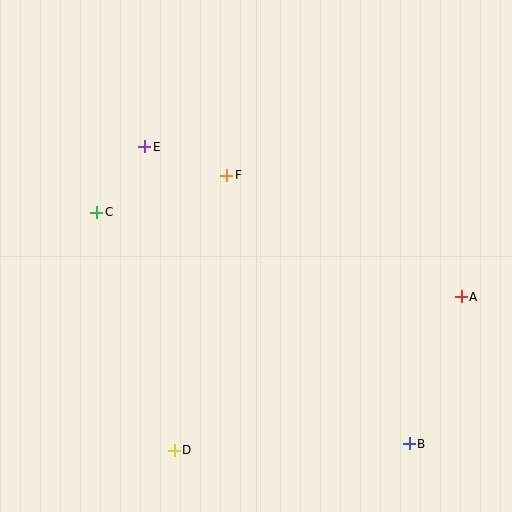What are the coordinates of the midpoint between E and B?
The midpoint between E and B is at (277, 295).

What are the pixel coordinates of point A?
Point A is at (461, 297).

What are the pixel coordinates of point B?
Point B is at (409, 444).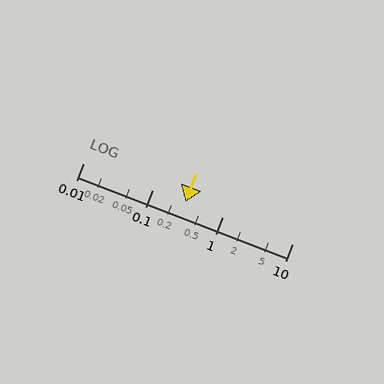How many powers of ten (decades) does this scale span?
The scale spans 3 decades, from 0.01 to 10.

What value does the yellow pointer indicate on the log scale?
The pointer indicates approximately 0.29.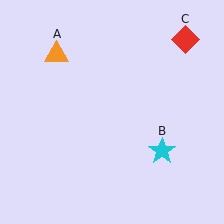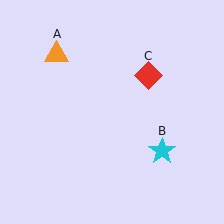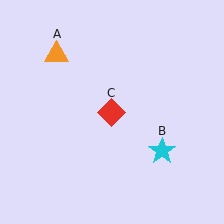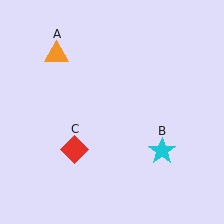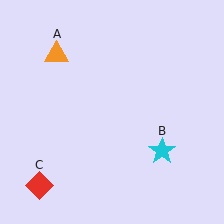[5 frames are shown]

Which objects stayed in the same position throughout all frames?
Orange triangle (object A) and cyan star (object B) remained stationary.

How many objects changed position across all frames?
1 object changed position: red diamond (object C).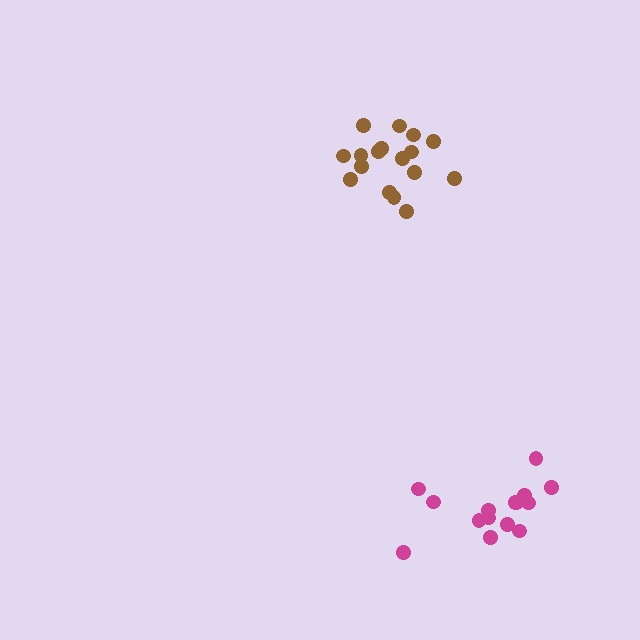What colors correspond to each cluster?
The clusters are colored: brown, magenta.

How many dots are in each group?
Group 1: 17 dots, Group 2: 15 dots (32 total).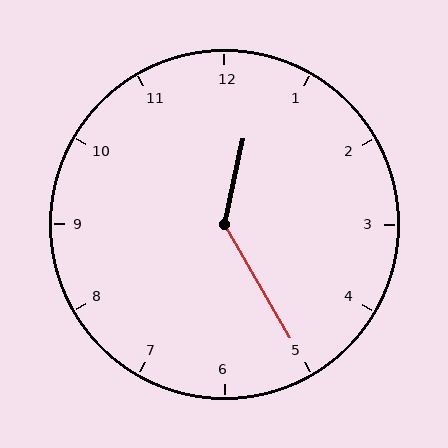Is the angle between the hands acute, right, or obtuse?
It is obtuse.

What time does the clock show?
12:25.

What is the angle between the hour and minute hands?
Approximately 138 degrees.